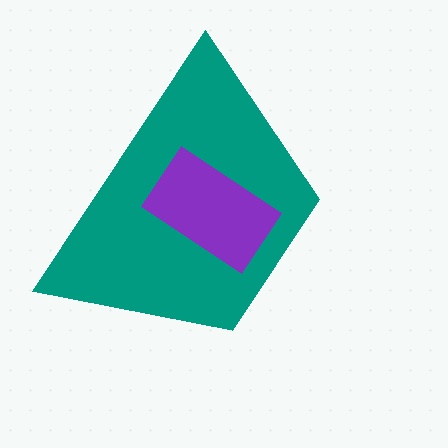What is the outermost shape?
The teal trapezoid.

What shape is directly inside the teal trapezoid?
The purple rectangle.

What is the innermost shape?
The purple rectangle.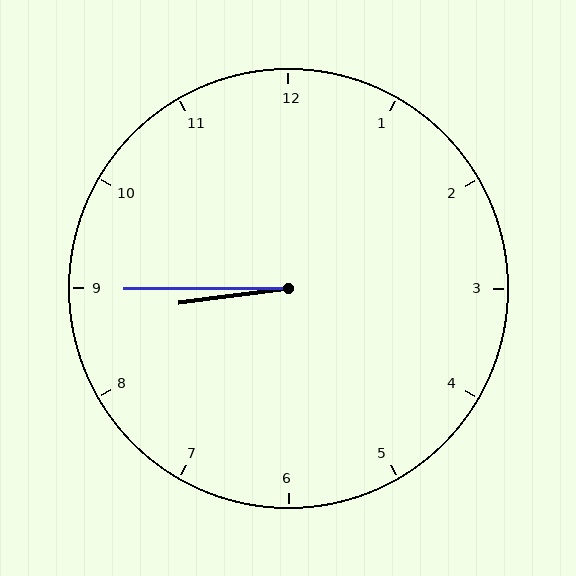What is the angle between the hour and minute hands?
Approximately 8 degrees.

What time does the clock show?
8:45.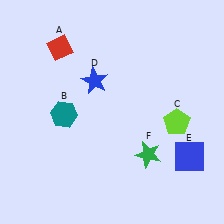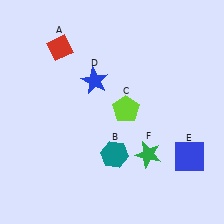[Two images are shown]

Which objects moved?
The objects that moved are: the teal hexagon (B), the lime pentagon (C).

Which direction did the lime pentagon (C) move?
The lime pentagon (C) moved left.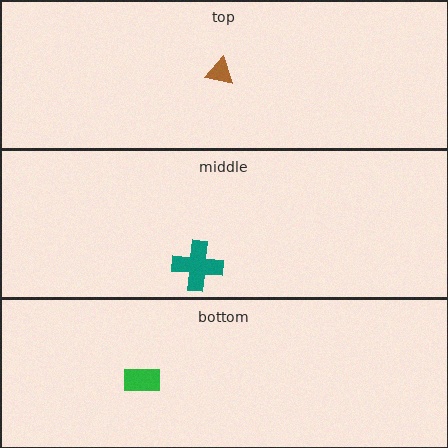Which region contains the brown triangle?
The top region.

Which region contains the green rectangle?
The bottom region.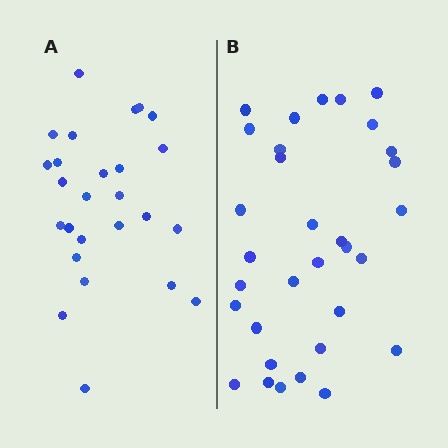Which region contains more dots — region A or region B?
Region B (the right region) has more dots.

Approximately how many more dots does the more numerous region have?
Region B has about 6 more dots than region A.